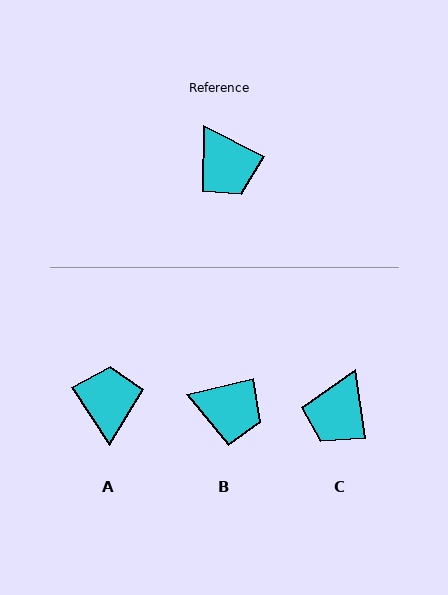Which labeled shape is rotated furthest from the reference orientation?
A, about 150 degrees away.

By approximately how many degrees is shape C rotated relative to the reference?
Approximately 55 degrees clockwise.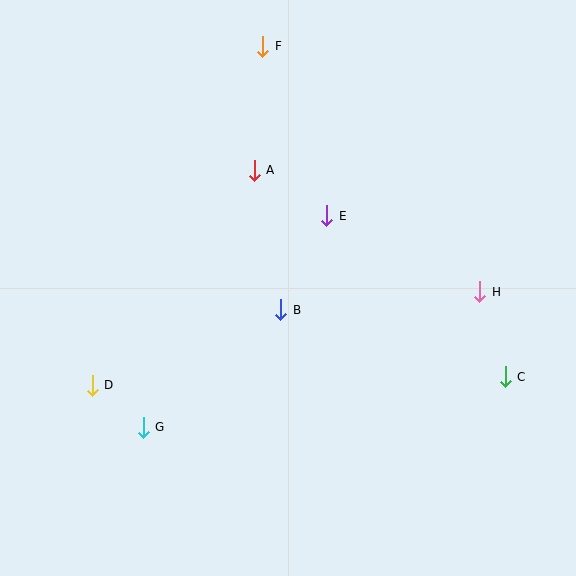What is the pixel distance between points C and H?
The distance between C and H is 89 pixels.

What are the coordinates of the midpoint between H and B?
The midpoint between H and B is at (380, 301).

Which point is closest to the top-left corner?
Point F is closest to the top-left corner.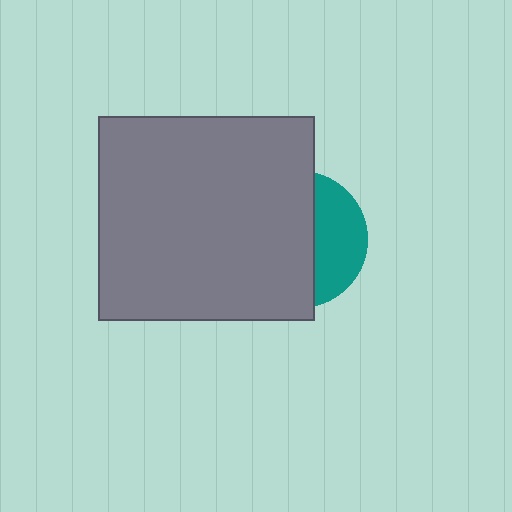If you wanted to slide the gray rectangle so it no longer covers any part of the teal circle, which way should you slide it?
Slide it left — that is the most direct way to separate the two shapes.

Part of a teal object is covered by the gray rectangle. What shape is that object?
It is a circle.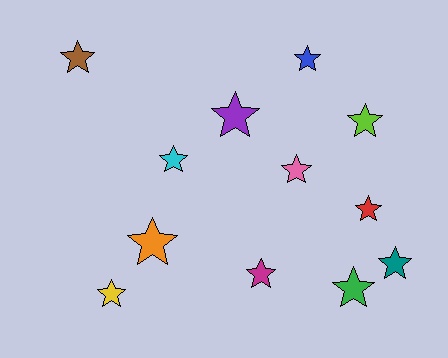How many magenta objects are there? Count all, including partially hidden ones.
There is 1 magenta object.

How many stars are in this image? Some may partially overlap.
There are 12 stars.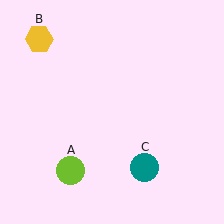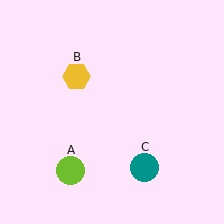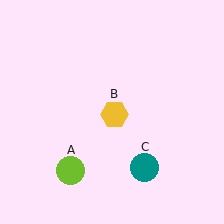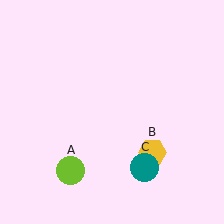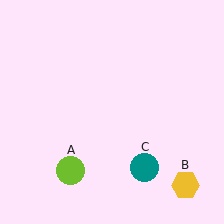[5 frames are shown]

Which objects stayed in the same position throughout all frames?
Lime circle (object A) and teal circle (object C) remained stationary.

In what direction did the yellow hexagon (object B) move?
The yellow hexagon (object B) moved down and to the right.